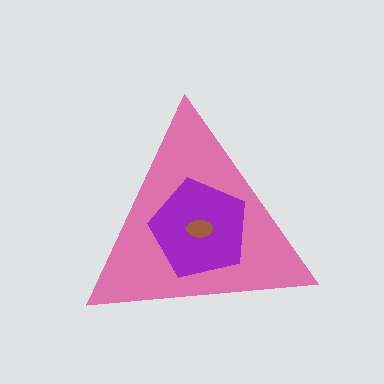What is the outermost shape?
The pink triangle.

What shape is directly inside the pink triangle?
The purple pentagon.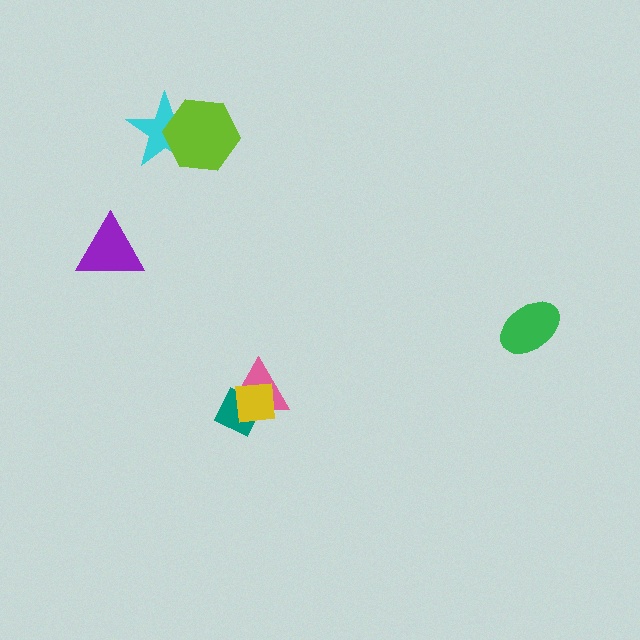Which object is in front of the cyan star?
The lime hexagon is in front of the cyan star.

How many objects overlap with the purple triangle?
0 objects overlap with the purple triangle.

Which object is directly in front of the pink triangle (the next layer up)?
The teal diamond is directly in front of the pink triangle.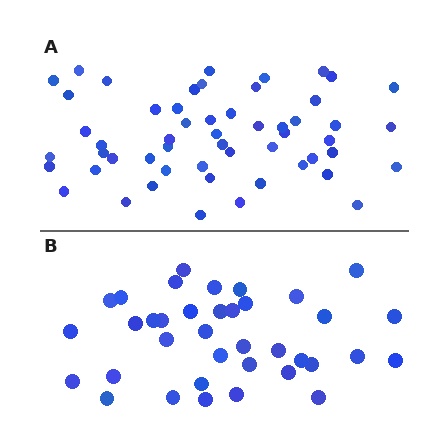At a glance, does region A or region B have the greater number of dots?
Region A (the top region) has more dots.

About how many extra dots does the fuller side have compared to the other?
Region A has approximately 15 more dots than region B.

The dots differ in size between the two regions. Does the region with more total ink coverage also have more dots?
No. Region B has more total ink coverage because its dots are larger, but region A actually contains more individual dots. Total area can be misleading — the number of items is what matters here.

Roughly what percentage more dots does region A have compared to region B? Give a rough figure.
About 45% more.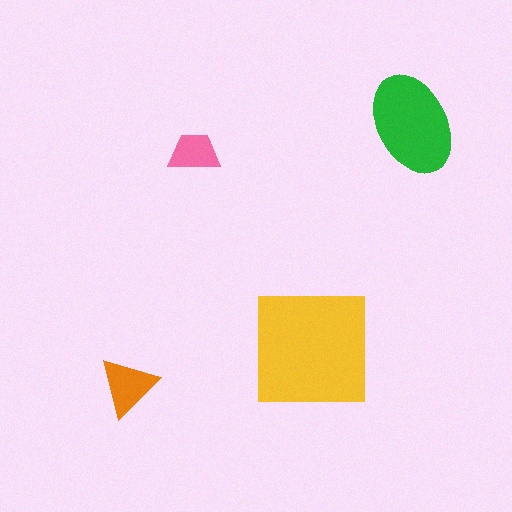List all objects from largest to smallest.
The yellow square, the green ellipse, the orange triangle, the pink trapezoid.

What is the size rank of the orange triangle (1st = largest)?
3rd.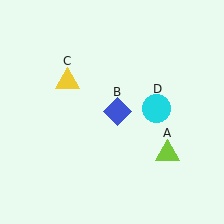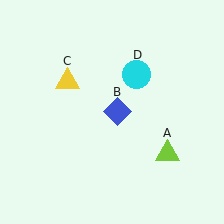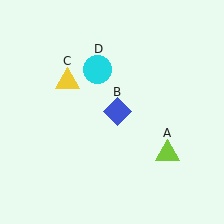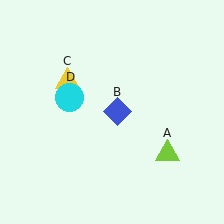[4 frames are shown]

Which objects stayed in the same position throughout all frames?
Lime triangle (object A) and blue diamond (object B) and yellow triangle (object C) remained stationary.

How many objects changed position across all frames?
1 object changed position: cyan circle (object D).